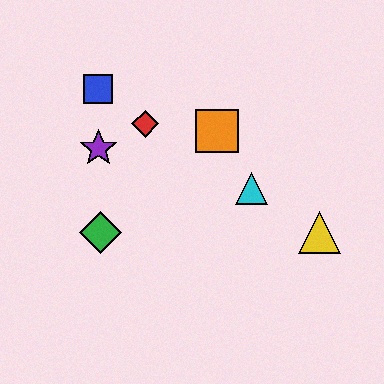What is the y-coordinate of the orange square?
The orange square is at y≈131.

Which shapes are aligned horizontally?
The green diamond, the yellow triangle are aligned horizontally.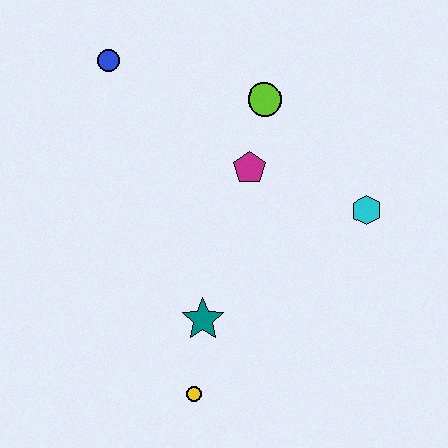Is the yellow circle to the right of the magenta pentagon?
No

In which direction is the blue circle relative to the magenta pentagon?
The blue circle is to the left of the magenta pentagon.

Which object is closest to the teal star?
The yellow circle is closest to the teal star.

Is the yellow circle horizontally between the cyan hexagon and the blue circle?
Yes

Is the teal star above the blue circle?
No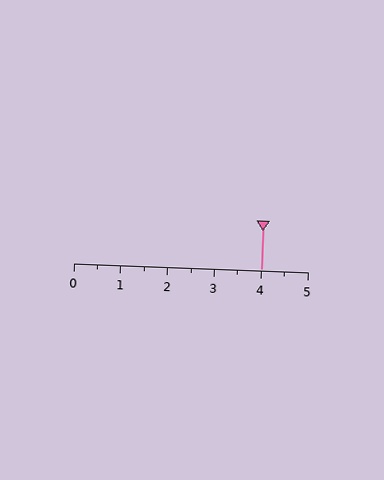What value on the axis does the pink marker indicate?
The marker indicates approximately 4.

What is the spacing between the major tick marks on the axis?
The major ticks are spaced 1 apart.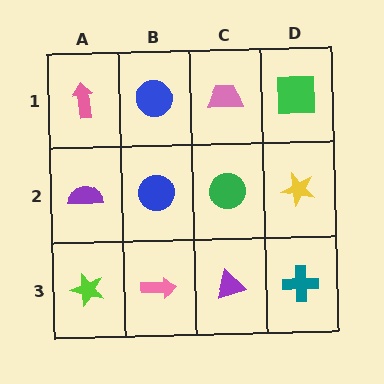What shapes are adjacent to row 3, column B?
A blue circle (row 2, column B), a lime star (row 3, column A), a purple triangle (row 3, column C).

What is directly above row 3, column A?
A purple semicircle.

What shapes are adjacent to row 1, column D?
A yellow star (row 2, column D), a pink trapezoid (row 1, column C).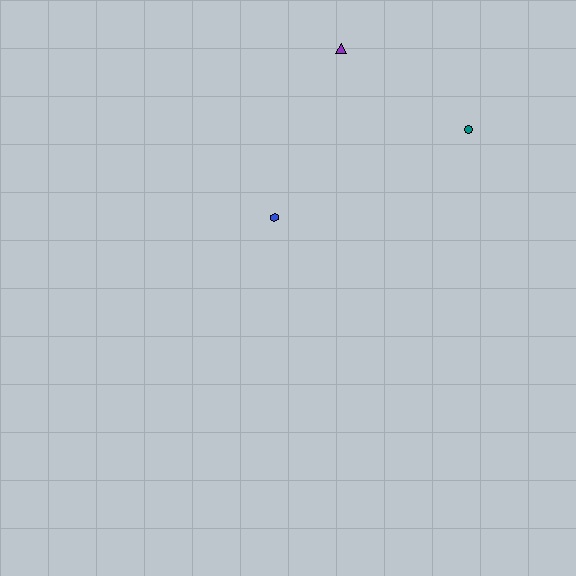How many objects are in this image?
There are 3 objects.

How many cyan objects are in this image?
There are no cyan objects.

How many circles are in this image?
There is 1 circle.